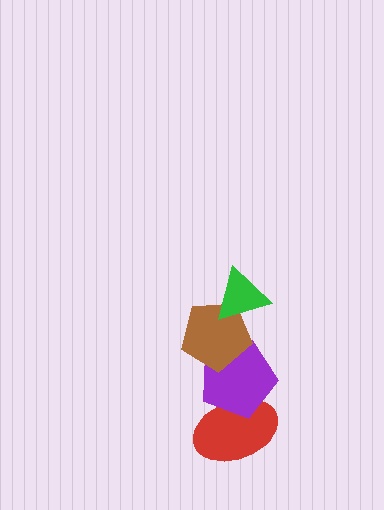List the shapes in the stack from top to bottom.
From top to bottom: the green triangle, the brown pentagon, the purple pentagon, the red ellipse.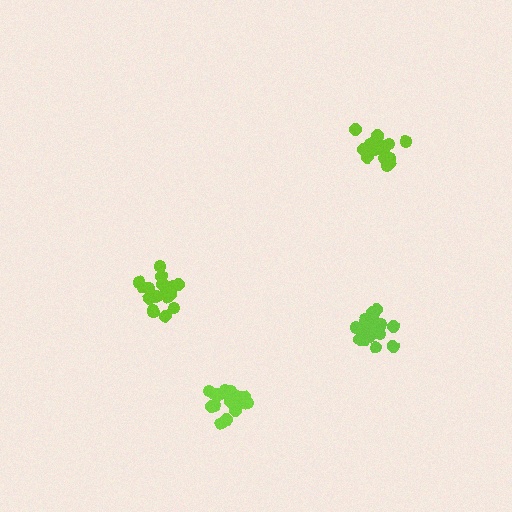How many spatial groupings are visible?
There are 4 spatial groupings.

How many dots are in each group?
Group 1: 20 dots, Group 2: 20 dots, Group 3: 19 dots, Group 4: 19 dots (78 total).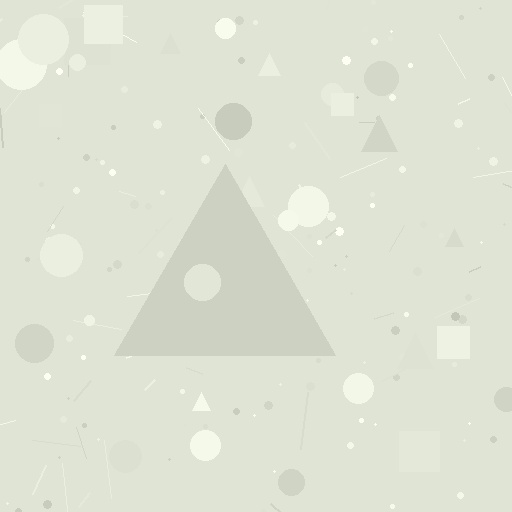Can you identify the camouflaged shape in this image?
The camouflaged shape is a triangle.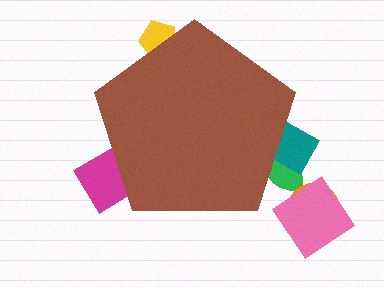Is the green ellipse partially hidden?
Yes, the green ellipse is partially hidden behind the brown pentagon.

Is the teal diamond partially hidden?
Yes, the teal diamond is partially hidden behind the brown pentagon.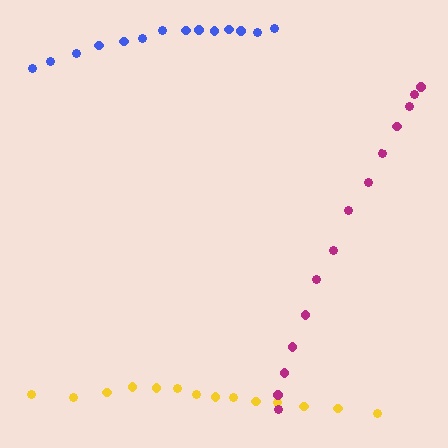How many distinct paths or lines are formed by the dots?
There are 3 distinct paths.